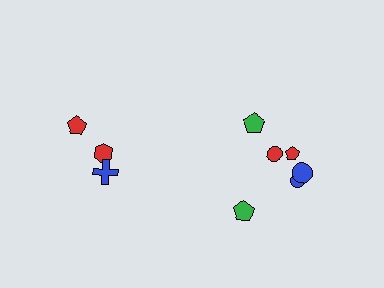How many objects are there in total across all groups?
There are 9 objects.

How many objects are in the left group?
There are 3 objects.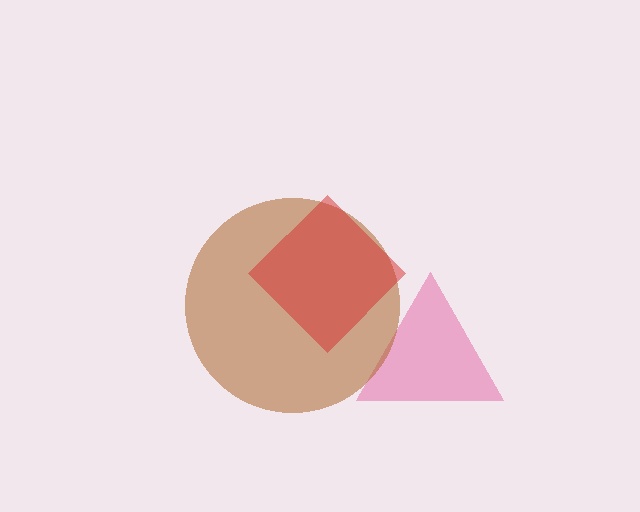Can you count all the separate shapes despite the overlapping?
Yes, there are 3 separate shapes.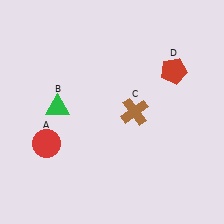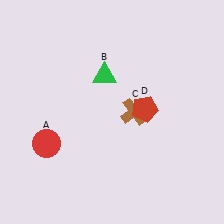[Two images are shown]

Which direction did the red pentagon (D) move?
The red pentagon (D) moved down.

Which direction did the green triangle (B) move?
The green triangle (B) moved right.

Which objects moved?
The objects that moved are: the green triangle (B), the red pentagon (D).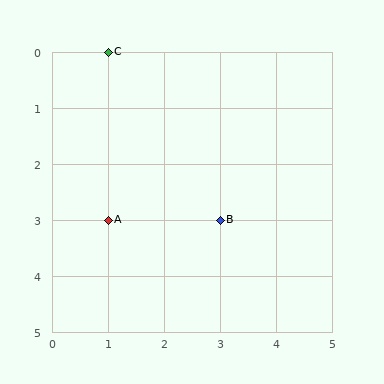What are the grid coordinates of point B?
Point B is at grid coordinates (3, 3).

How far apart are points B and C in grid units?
Points B and C are 2 columns and 3 rows apart (about 3.6 grid units diagonally).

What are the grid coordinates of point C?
Point C is at grid coordinates (1, 0).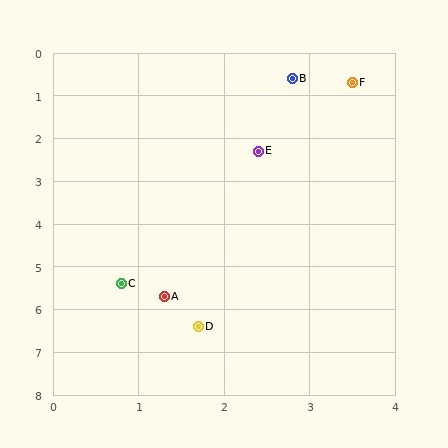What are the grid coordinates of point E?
Point E is at approximately (2.4, 2.3).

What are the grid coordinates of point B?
Point B is at approximately (2.8, 0.6).